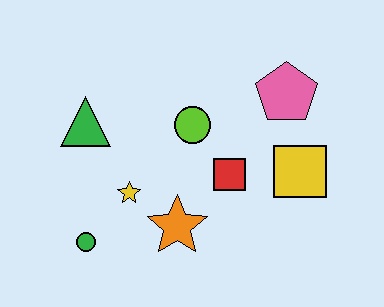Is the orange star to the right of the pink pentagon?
No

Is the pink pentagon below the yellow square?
No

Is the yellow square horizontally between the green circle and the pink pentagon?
No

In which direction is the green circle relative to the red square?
The green circle is to the left of the red square.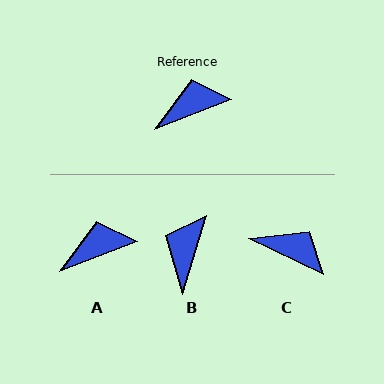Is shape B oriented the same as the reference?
No, it is off by about 52 degrees.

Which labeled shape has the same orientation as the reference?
A.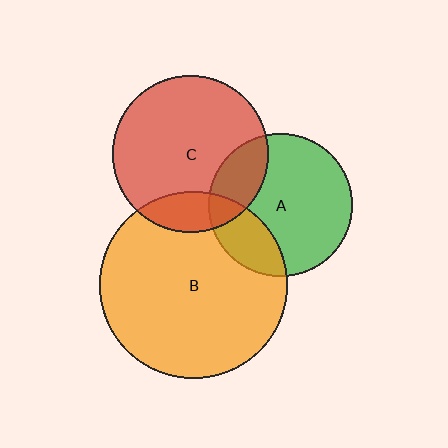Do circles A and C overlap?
Yes.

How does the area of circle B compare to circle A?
Approximately 1.7 times.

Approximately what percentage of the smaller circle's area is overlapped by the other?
Approximately 20%.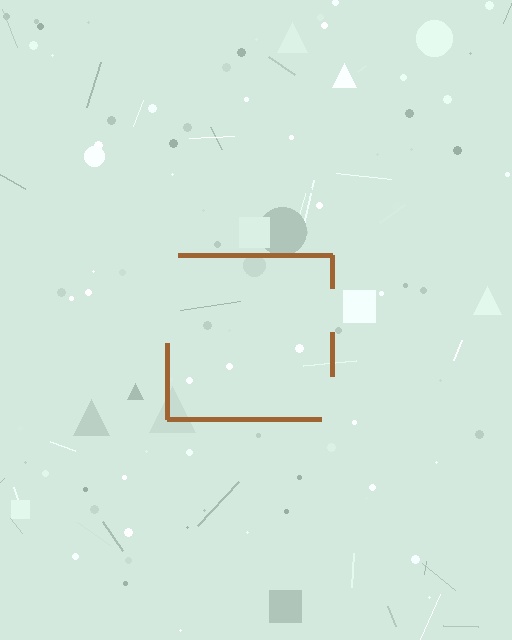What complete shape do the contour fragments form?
The contour fragments form a square.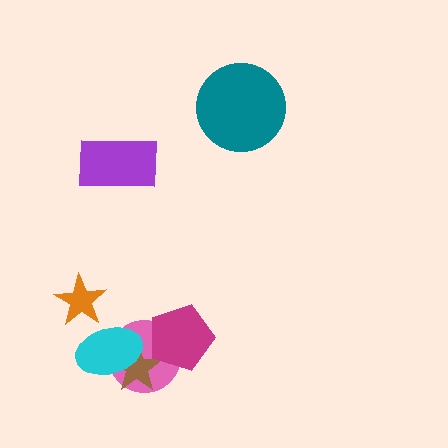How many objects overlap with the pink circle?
3 objects overlap with the pink circle.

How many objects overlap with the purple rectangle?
0 objects overlap with the purple rectangle.